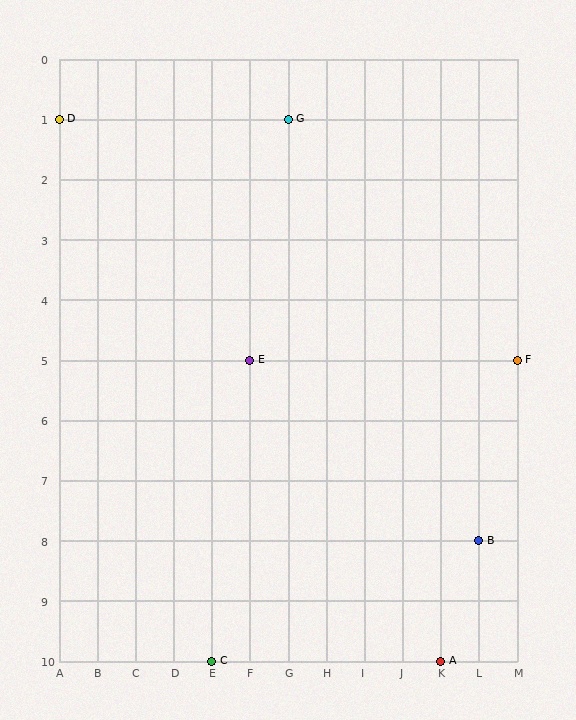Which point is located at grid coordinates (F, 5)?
Point E is at (F, 5).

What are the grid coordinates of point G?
Point G is at grid coordinates (G, 1).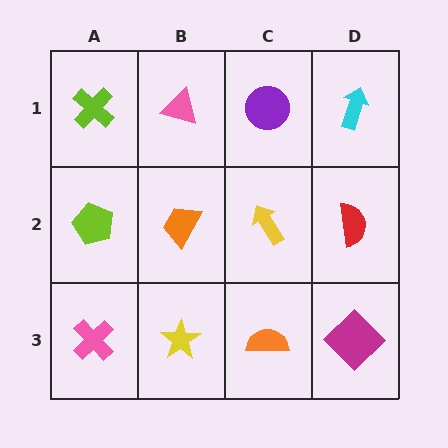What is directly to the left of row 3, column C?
A yellow star.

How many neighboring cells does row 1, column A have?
2.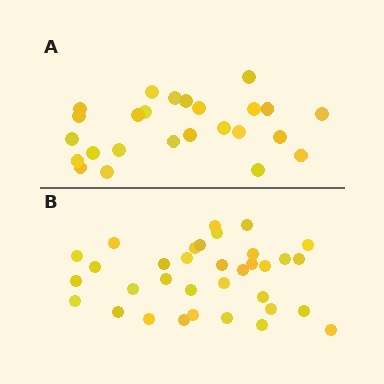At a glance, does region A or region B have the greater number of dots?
Region B (the bottom region) has more dots.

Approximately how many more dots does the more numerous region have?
Region B has roughly 8 or so more dots than region A.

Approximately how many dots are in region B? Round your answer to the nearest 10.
About 30 dots. (The exact count is 34, which rounds to 30.)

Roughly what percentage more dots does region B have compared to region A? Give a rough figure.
About 35% more.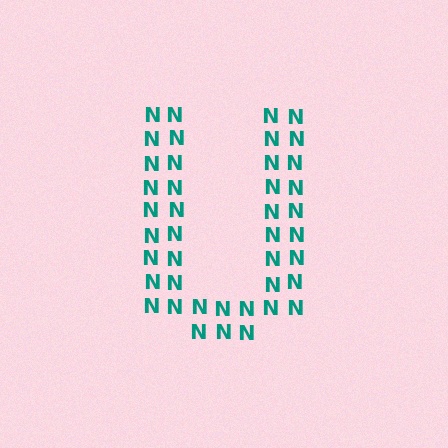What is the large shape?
The large shape is the letter U.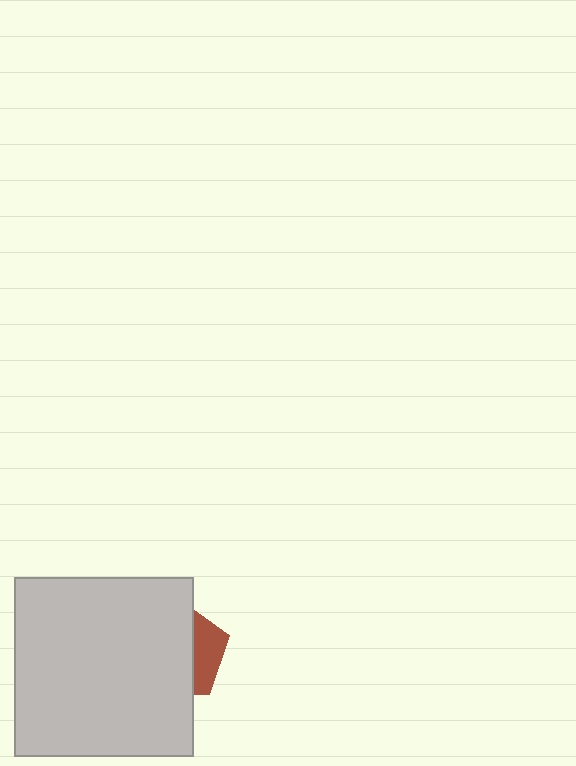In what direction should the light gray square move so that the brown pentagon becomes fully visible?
The light gray square should move left. That is the shortest direction to clear the overlap and leave the brown pentagon fully visible.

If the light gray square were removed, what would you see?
You would see the complete brown pentagon.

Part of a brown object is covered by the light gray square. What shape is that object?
It is a pentagon.